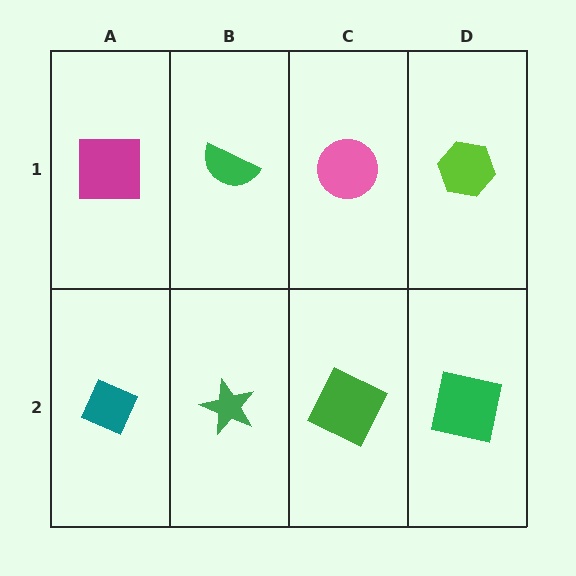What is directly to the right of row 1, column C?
A lime hexagon.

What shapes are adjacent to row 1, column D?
A green square (row 2, column D), a pink circle (row 1, column C).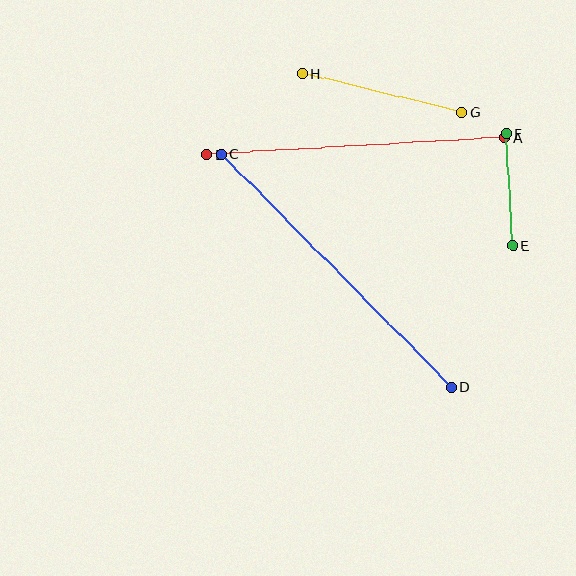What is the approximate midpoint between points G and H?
The midpoint is at approximately (382, 93) pixels.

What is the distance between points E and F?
The distance is approximately 112 pixels.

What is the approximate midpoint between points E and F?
The midpoint is at approximately (510, 190) pixels.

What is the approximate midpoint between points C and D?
The midpoint is at approximately (337, 271) pixels.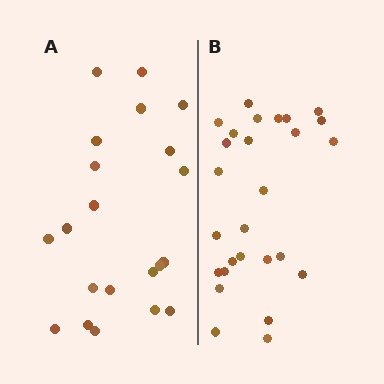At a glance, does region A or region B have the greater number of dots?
Region B (the right region) has more dots.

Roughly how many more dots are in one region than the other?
Region B has about 6 more dots than region A.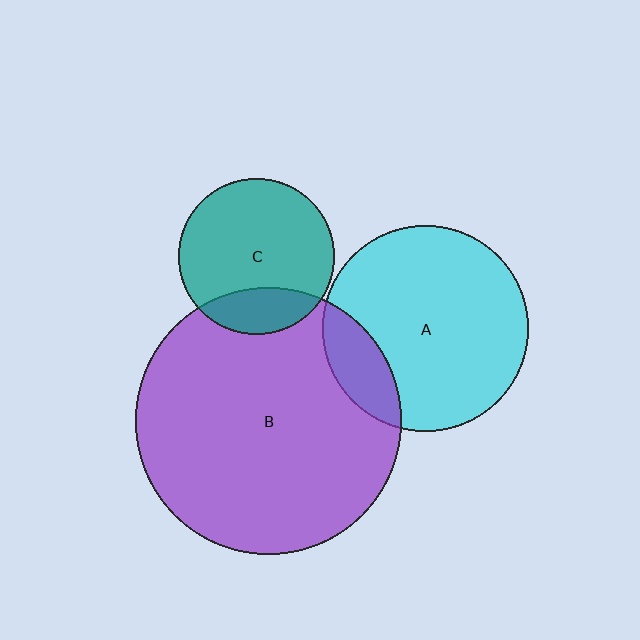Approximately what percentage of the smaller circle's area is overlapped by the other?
Approximately 20%.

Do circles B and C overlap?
Yes.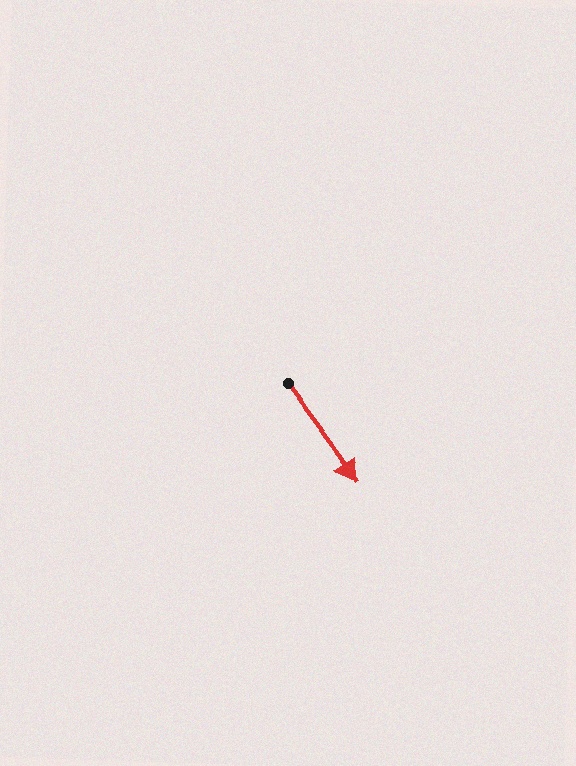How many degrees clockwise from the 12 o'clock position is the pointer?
Approximately 144 degrees.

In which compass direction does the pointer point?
Southeast.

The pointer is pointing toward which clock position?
Roughly 5 o'clock.